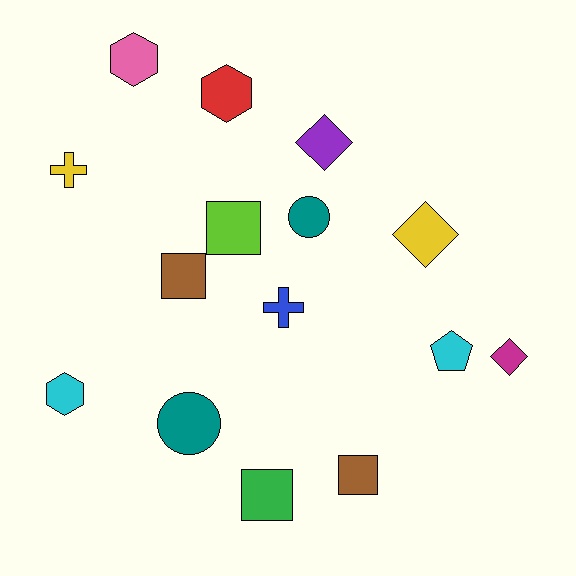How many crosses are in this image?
There are 2 crosses.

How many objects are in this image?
There are 15 objects.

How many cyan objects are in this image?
There are 2 cyan objects.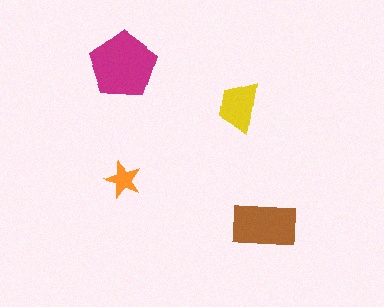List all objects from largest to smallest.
The magenta pentagon, the brown rectangle, the yellow trapezoid, the orange star.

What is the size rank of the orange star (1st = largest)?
4th.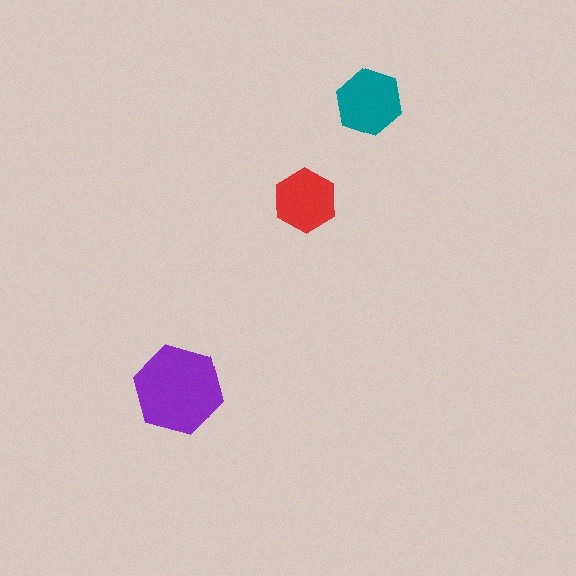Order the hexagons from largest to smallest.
the purple one, the teal one, the red one.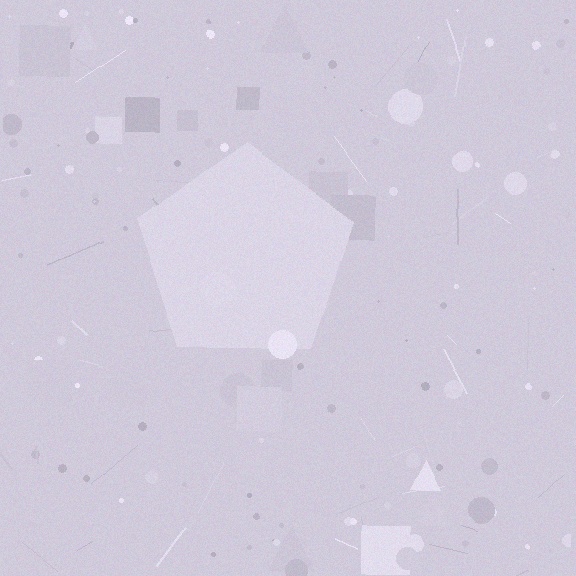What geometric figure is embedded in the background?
A pentagon is embedded in the background.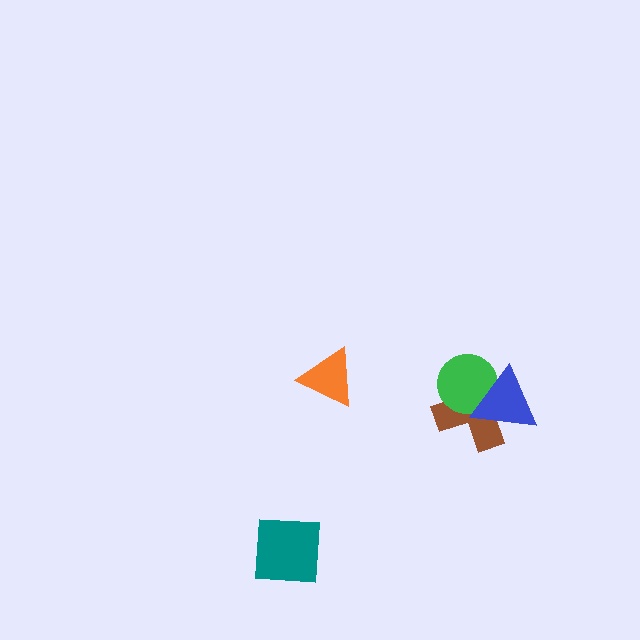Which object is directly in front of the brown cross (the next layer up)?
The green circle is directly in front of the brown cross.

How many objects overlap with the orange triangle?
0 objects overlap with the orange triangle.